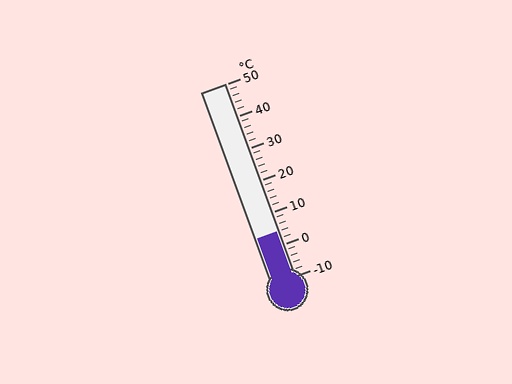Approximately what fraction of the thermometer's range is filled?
The thermometer is filled to approximately 25% of its range.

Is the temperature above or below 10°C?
The temperature is below 10°C.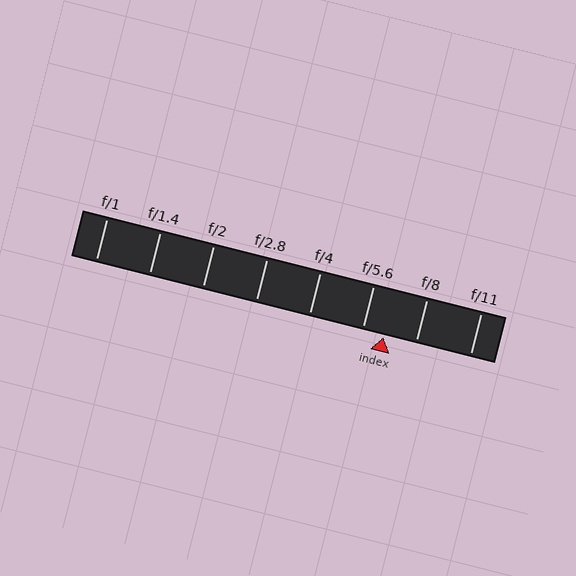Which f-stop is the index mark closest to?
The index mark is closest to f/5.6.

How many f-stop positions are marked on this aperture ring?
There are 8 f-stop positions marked.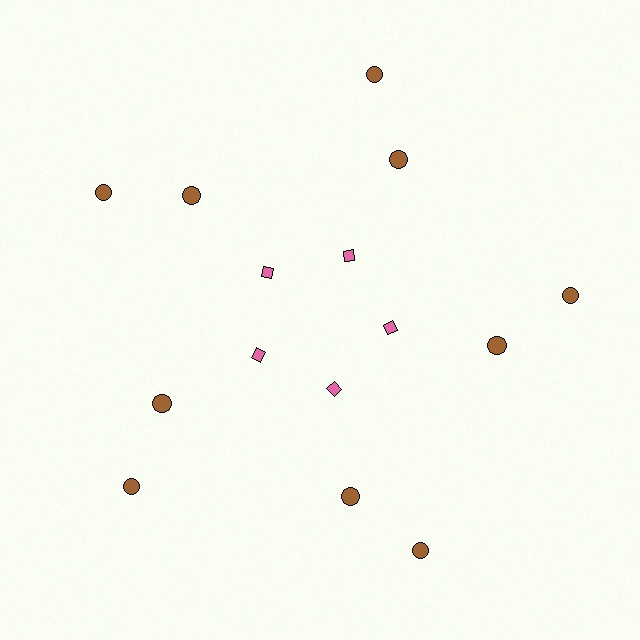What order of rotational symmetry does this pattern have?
This pattern has 5-fold rotational symmetry.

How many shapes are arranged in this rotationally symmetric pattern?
There are 15 shapes, arranged in 5 groups of 3.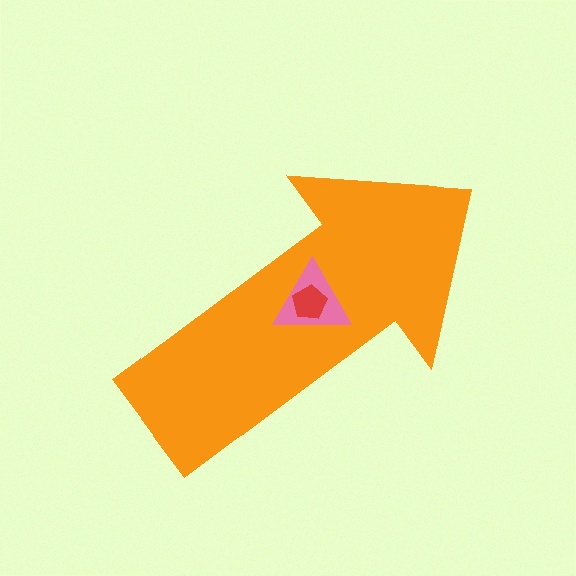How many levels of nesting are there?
3.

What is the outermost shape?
The orange arrow.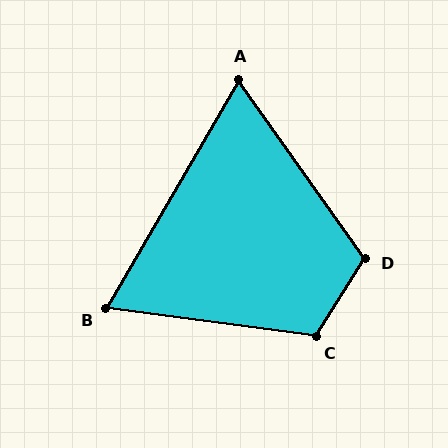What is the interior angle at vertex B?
Approximately 68 degrees (acute).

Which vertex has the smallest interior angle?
A, at approximately 65 degrees.